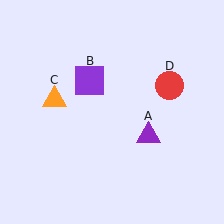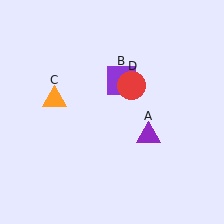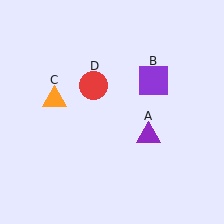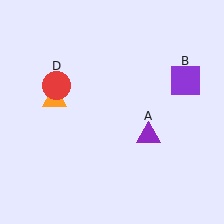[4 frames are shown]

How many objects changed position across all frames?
2 objects changed position: purple square (object B), red circle (object D).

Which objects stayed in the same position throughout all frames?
Purple triangle (object A) and orange triangle (object C) remained stationary.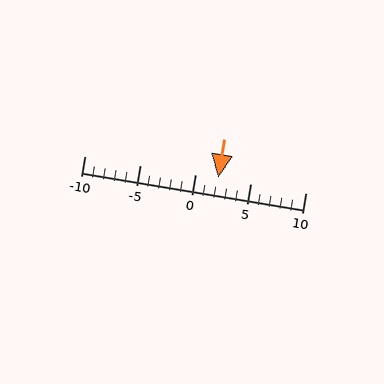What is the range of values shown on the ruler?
The ruler shows values from -10 to 10.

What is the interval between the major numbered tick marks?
The major tick marks are spaced 5 units apart.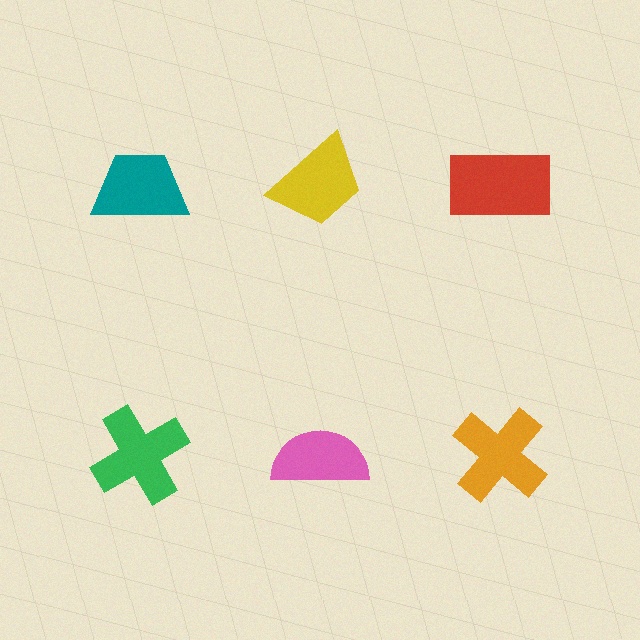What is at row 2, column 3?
An orange cross.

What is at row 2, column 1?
A green cross.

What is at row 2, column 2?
A pink semicircle.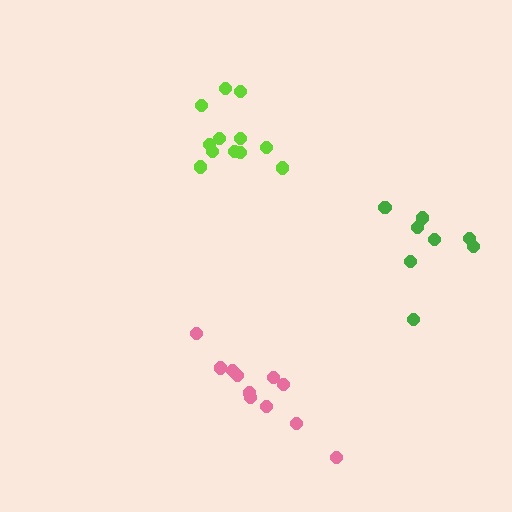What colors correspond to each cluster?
The clusters are colored: pink, lime, green.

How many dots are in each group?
Group 1: 11 dots, Group 2: 12 dots, Group 3: 8 dots (31 total).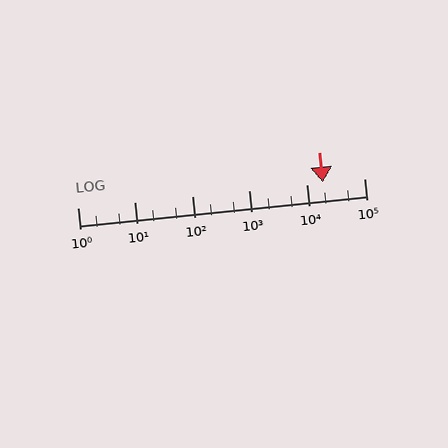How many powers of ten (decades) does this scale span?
The scale spans 5 decades, from 1 to 100000.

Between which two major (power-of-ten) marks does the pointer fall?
The pointer is between 10000 and 100000.